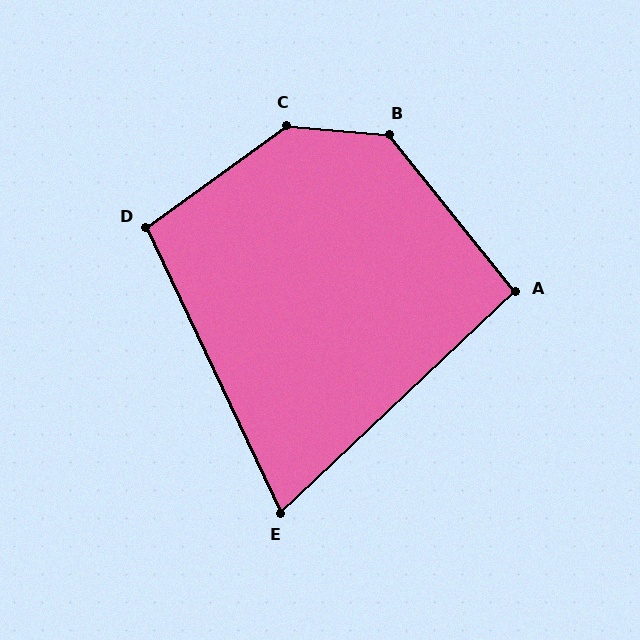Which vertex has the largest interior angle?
C, at approximately 139 degrees.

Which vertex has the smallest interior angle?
E, at approximately 72 degrees.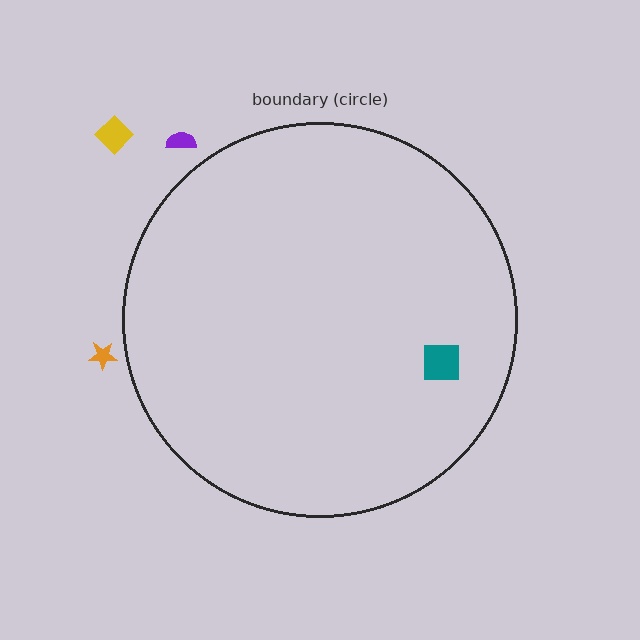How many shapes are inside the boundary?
1 inside, 3 outside.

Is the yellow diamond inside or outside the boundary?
Outside.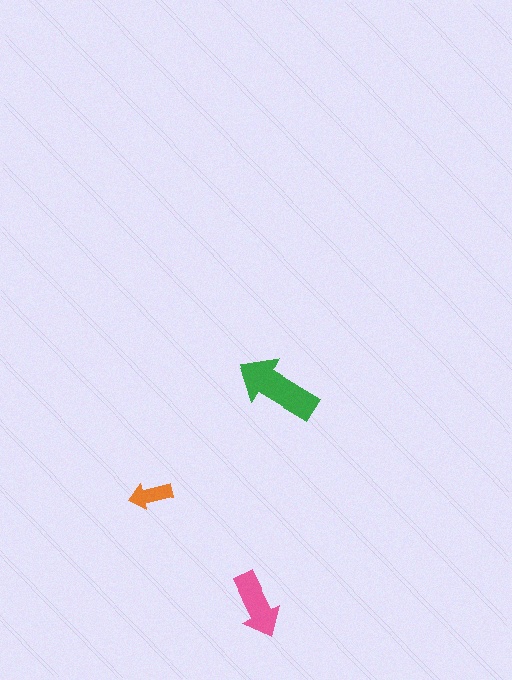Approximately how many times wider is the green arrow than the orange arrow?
About 2 times wider.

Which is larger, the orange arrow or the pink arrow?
The pink one.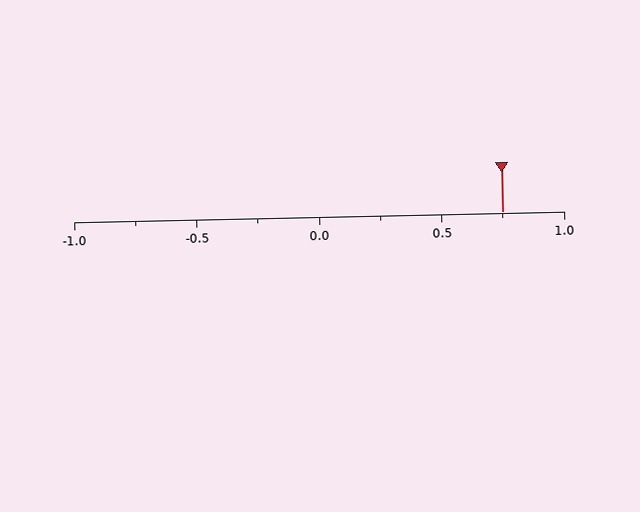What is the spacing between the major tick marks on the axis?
The major ticks are spaced 0.5 apart.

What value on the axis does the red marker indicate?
The marker indicates approximately 0.75.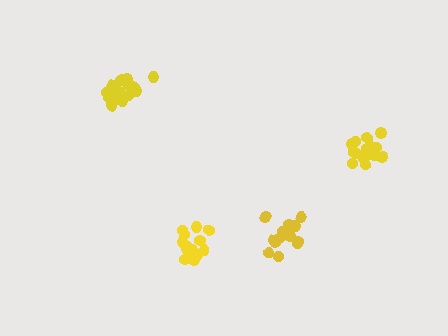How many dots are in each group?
Group 1: 19 dots, Group 2: 18 dots, Group 3: 14 dots, Group 4: 15 dots (66 total).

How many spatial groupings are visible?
There are 4 spatial groupings.